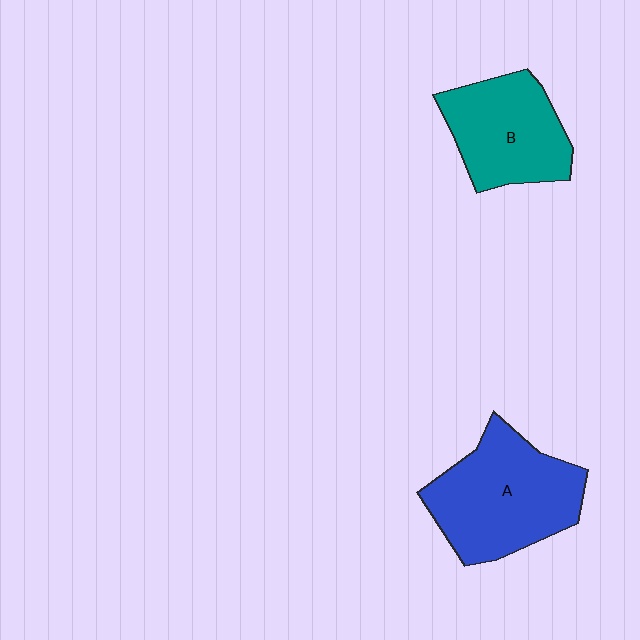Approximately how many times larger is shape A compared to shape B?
Approximately 1.3 times.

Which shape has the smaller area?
Shape B (teal).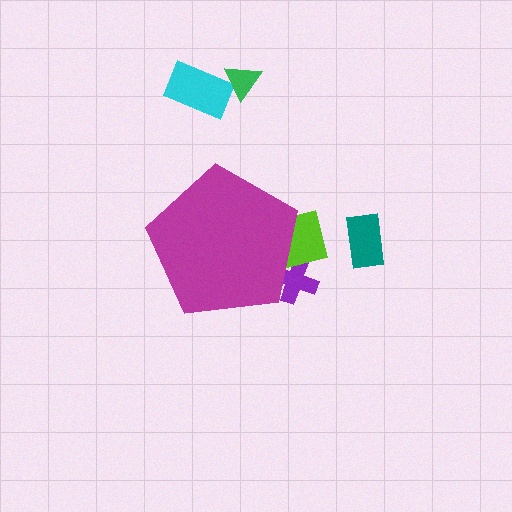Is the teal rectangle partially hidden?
No, the teal rectangle is fully visible.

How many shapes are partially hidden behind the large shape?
2 shapes are partially hidden.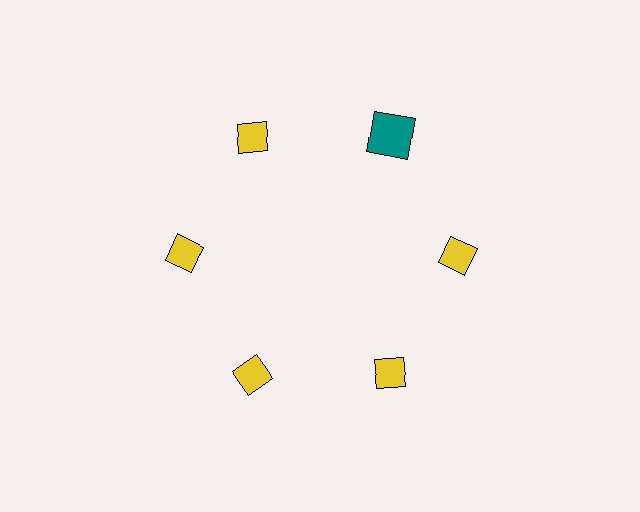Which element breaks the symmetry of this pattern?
The teal square at roughly the 1 o'clock position breaks the symmetry. All other shapes are yellow diamonds.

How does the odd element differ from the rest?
It differs in both color (teal instead of yellow) and shape (square instead of diamond).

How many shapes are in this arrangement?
There are 6 shapes arranged in a ring pattern.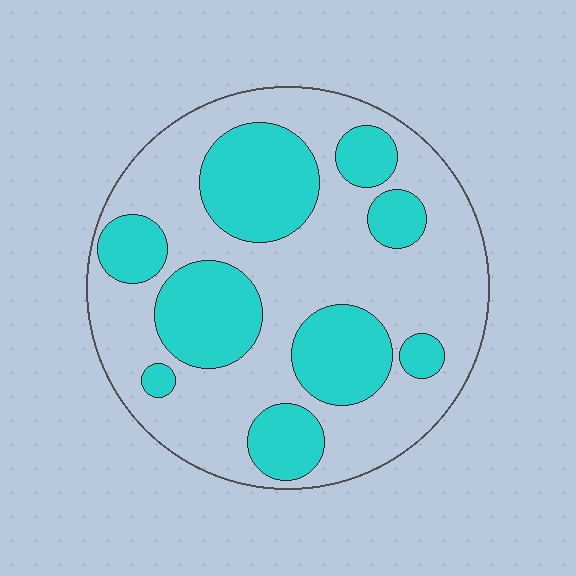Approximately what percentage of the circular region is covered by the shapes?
Approximately 35%.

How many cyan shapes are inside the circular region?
9.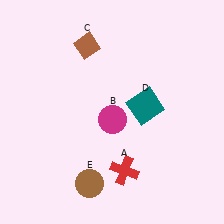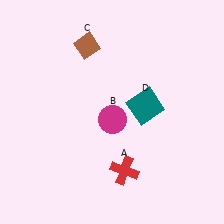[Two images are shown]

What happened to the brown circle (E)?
The brown circle (E) was removed in Image 2. It was in the bottom-left area of Image 1.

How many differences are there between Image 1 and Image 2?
There is 1 difference between the two images.